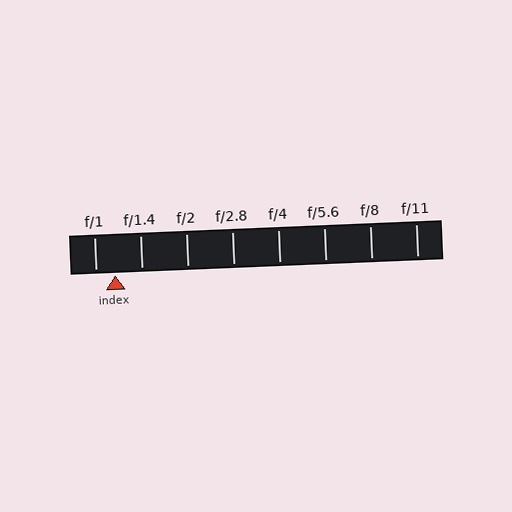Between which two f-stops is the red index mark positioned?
The index mark is between f/1 and f/1.4.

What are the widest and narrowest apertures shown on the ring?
The widest aperture shown is f/1 and the narrowest is f/11.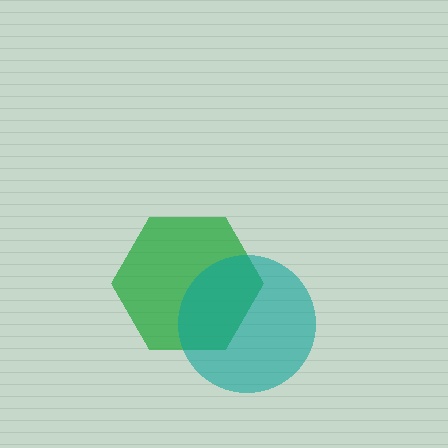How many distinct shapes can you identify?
There are 2 distinct shapes: a green hexagon, a teal circle.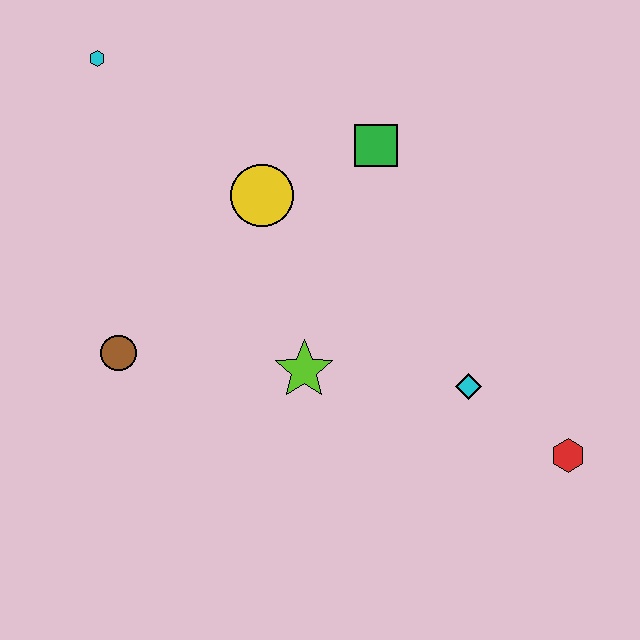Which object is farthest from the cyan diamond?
The cyan hexagon is farthest from the cyan diamond.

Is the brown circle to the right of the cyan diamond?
No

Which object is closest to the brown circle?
The lime star is closest to the brown circle.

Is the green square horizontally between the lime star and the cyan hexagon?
No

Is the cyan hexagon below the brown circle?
No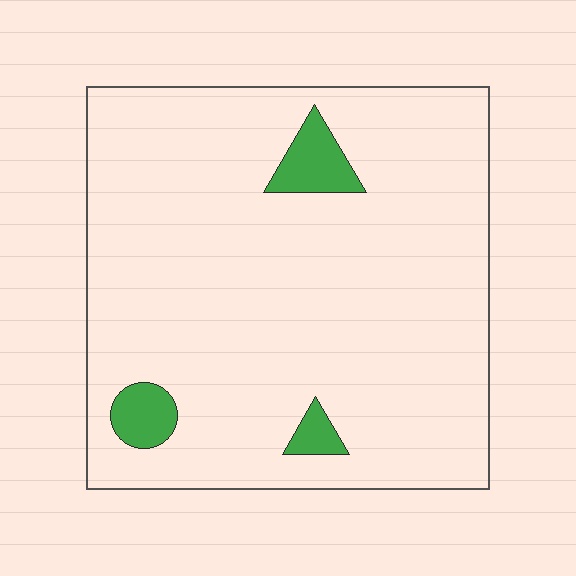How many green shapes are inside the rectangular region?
3.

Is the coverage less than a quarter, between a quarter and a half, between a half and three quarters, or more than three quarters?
Less than a quarter.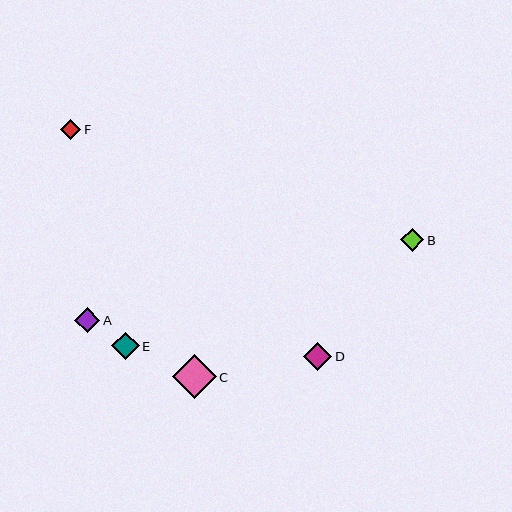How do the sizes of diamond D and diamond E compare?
Diamond D and diamond E are approximately the same size.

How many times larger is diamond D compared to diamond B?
Diamond D is approximately 1.2 times the size of diamond B.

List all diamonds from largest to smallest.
From largest to smallest: C, D, E, A, B, F.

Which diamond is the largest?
Diamond C is the largest with a size of approximately 44 pixels.